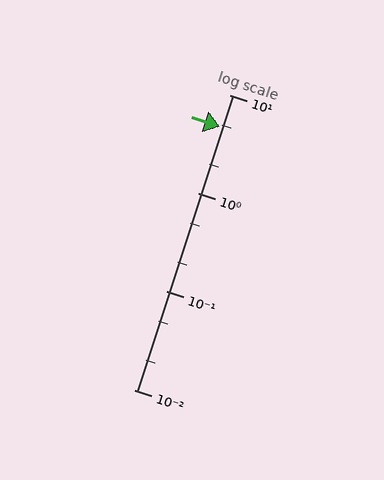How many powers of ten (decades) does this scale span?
The scale spans 3 decades, from 0.01 to 10.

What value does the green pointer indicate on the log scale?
The pointer indicates approximately 4.7.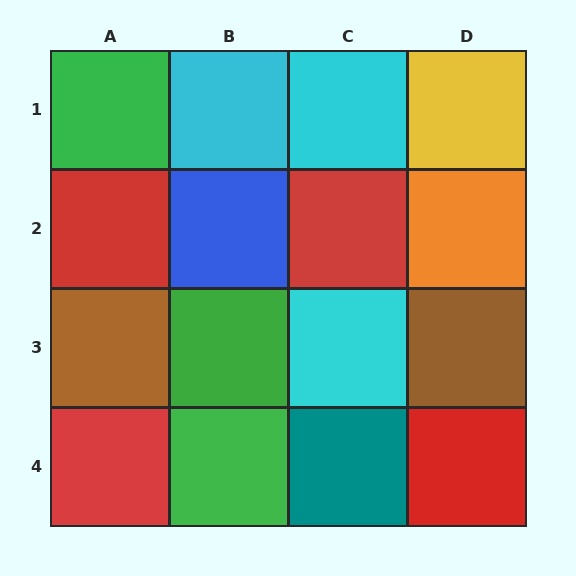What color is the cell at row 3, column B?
Green.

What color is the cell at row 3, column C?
Cyan.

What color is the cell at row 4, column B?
Green.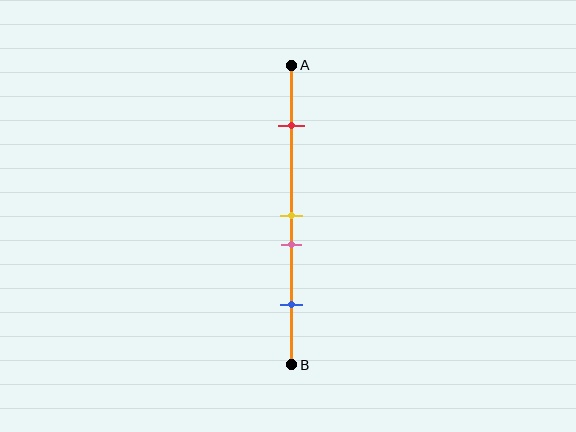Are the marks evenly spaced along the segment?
No, the marks are not evenly spaced.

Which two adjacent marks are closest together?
The yellow and pink marks are the closest adjacent pair.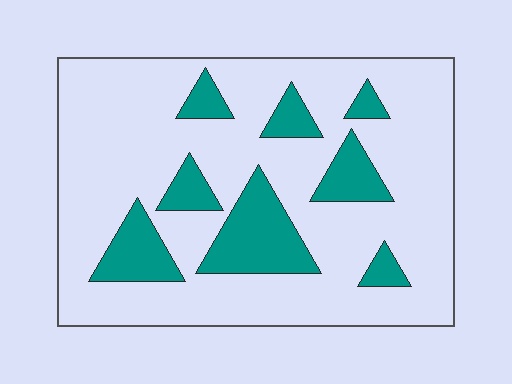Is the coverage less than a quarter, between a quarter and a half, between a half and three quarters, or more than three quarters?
Less than a quarter.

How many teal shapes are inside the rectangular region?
8.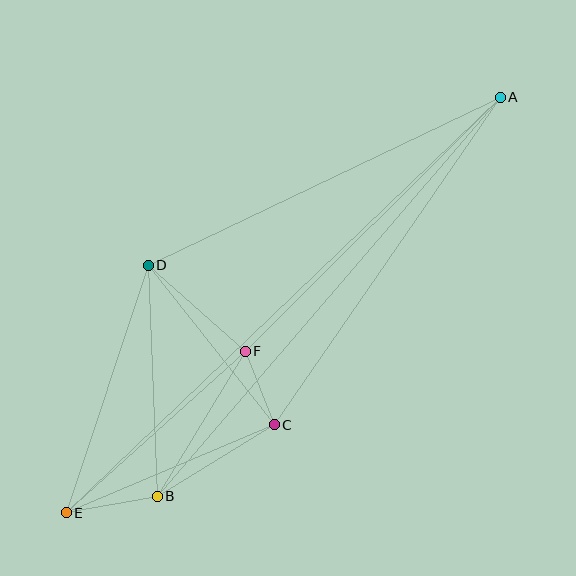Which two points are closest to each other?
Points C and F are closest to each other.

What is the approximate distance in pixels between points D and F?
The distance between D and F is approximately 130 pixels.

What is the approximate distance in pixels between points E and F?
The distance between E and F is approximately 241 pixels.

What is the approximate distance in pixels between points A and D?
The distance between A and D is approximately 390 pixels.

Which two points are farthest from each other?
Points A and E are farthest from each other.